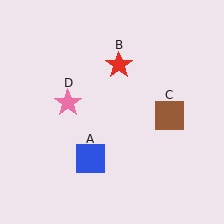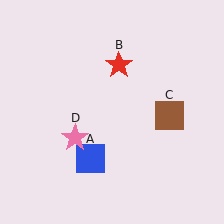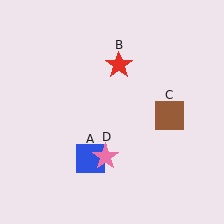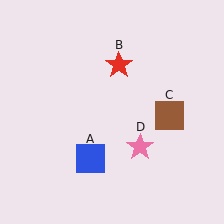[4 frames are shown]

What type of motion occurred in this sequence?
The pink star (object D) rotated counterclockwise around the center of the scene.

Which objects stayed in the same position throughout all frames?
Blue square (object A) and red star (object B) and brown square (object C) remained stationary.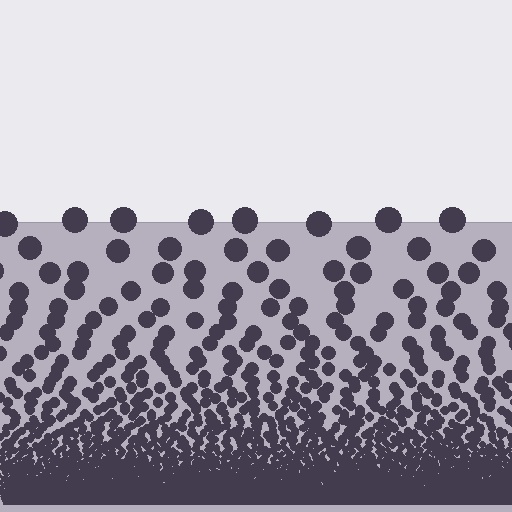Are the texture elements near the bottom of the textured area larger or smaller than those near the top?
Smaller. The gradient is inverted — elements near the bottom are smaller and denser.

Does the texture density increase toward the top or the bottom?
Density increases toward the bottom.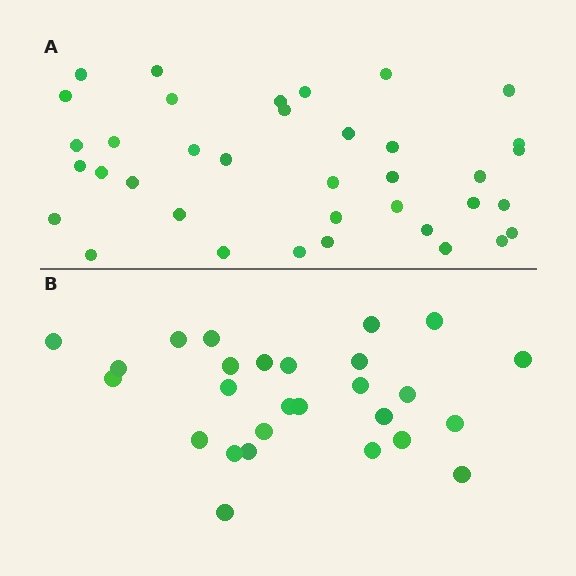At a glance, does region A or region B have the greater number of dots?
Region A (the top region) has more dots.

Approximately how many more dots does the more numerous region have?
Region A has roughly 10 or so more dots than region B.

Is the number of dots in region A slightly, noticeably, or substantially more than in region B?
Region A has noticeably more, but not dramatically so. The ratio is roughly 1.4 to 1.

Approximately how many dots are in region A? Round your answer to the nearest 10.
About 40 dots. (The exact count is 37, which rounds to 40.)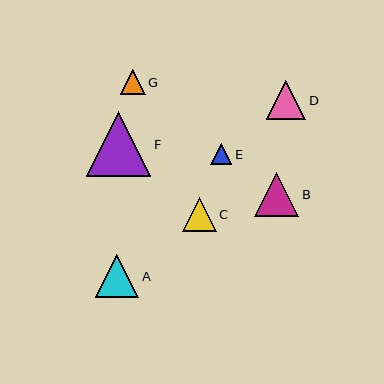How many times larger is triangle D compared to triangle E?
Triangle D is approximately 1.8 times the size of triangle E.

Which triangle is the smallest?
Triangle E is the smallest with a size of approximately 21 pixels.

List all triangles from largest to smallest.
From largest to smallest: F, B, A, D, C, G, E.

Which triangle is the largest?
Triangle F is the largest with a size of approximately 65 pixels.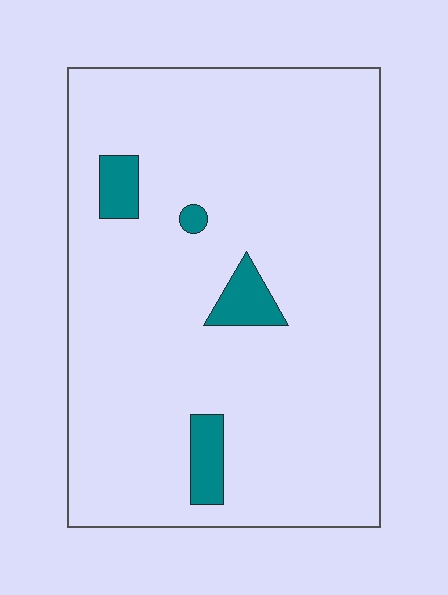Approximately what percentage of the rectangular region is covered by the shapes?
Approximately 5%.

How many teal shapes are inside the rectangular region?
4.